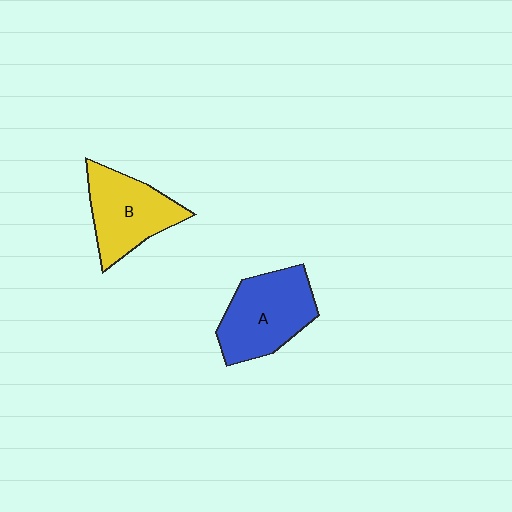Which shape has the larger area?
Shape A (blue).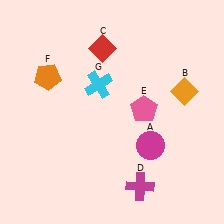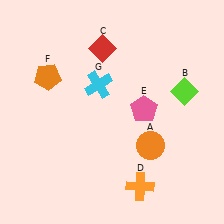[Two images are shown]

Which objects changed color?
A changed from magenta to orange. B changed from orange to lime. D changed from magenta to orange.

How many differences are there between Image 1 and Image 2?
There are 3 differences between the two images.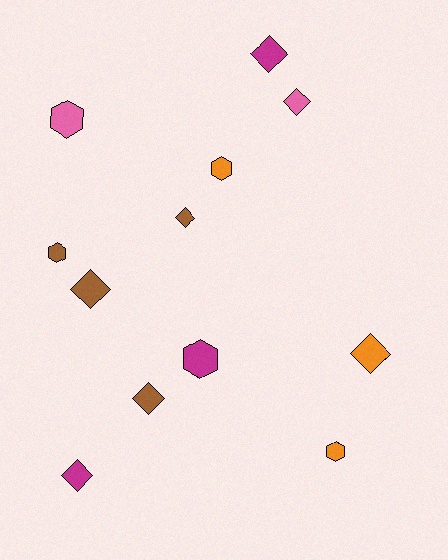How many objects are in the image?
There are 12 objects.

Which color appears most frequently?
Brown, with 4 objects.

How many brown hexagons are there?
There is 1 brown hexagon.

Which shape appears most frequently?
Diamond, with 7 objects.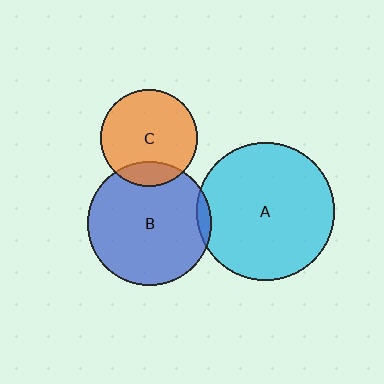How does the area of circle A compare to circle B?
Approximately 1.2 times.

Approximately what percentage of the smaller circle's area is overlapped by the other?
Approximately 5%.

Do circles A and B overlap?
Yes.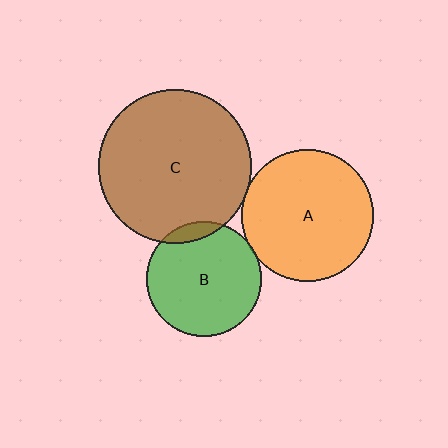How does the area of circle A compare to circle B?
Approximately 1.3 times.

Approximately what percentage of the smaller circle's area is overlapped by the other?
Approximately 10%.